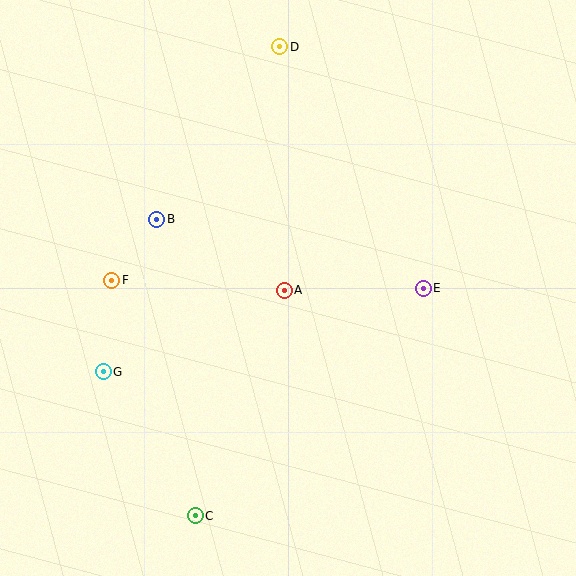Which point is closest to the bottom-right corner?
Point E is closest to the bottom-right corner.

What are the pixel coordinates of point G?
Point G is at (103, 372).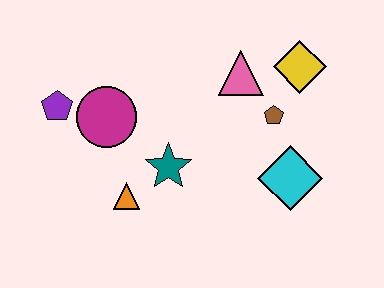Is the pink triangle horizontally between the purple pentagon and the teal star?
No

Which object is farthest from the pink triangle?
The purple pentagon is farthest from the pink triangle.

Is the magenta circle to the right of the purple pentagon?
Yes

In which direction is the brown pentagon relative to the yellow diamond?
The brown pentagon is below the yellow diamond.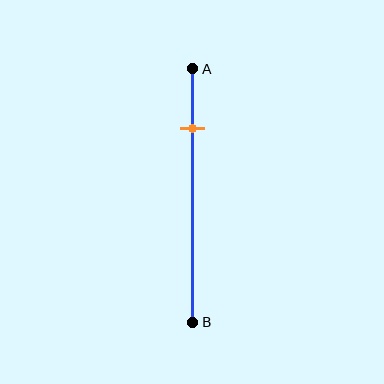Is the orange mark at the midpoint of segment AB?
No, the mark is at about 25% from A, not at the 50% midpoint.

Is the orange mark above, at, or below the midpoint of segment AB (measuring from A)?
The orange mark is above the midpoint of segment AB.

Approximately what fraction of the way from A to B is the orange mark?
The orange mark is approximately 25% of the way from A to B.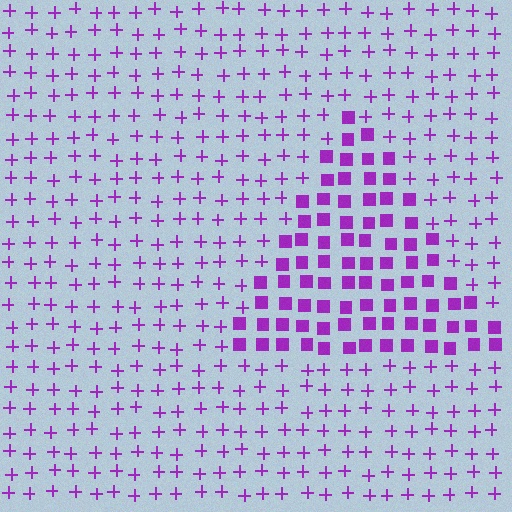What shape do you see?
I see a triangle.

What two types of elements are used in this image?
The image uses squares inside the triangle region and plus signs outside it.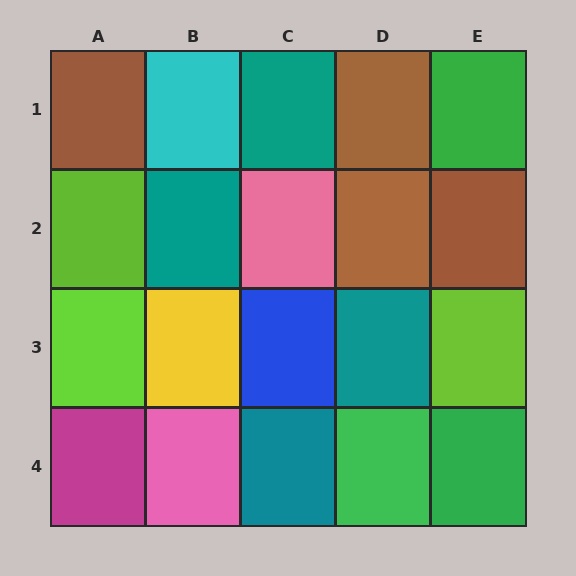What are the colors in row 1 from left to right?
Brown, cyan, teal, brown, green.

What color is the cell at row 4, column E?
Green.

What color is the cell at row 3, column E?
Lime.